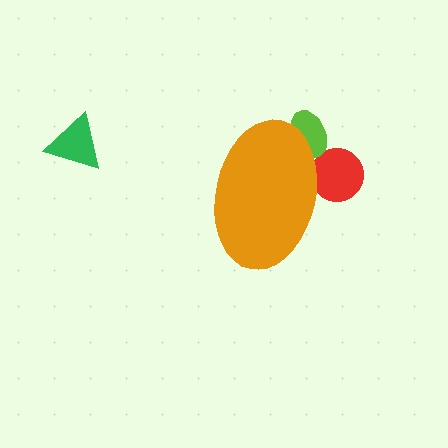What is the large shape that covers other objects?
An orange ellipse.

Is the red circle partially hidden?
Yes, the red circle is partially hidden behind the orange ellipse.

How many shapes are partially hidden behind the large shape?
2 shapes are partially hidden.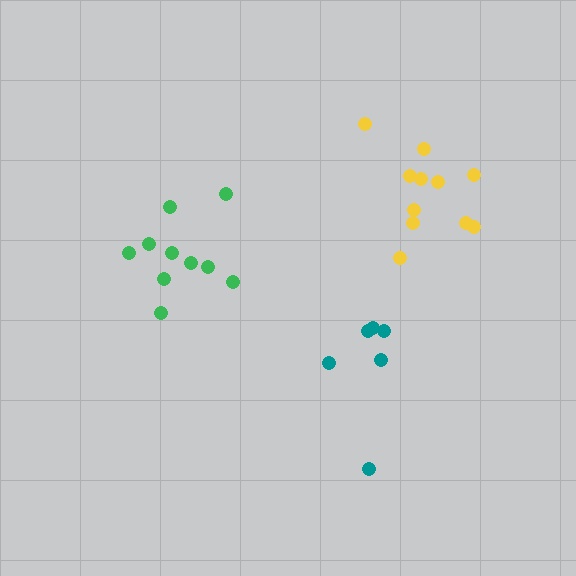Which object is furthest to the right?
The yellow cluster is rightmost.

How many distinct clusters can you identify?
There are 3 distinct clusters.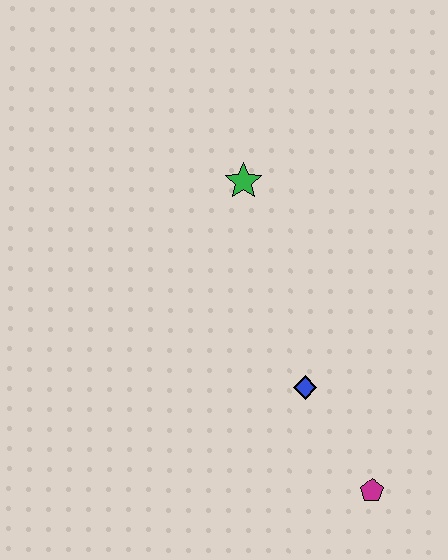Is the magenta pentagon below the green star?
Yes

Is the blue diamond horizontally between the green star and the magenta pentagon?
Yes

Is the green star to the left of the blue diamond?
Yes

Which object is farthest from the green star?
The magenta pentagon is farthest from the green star.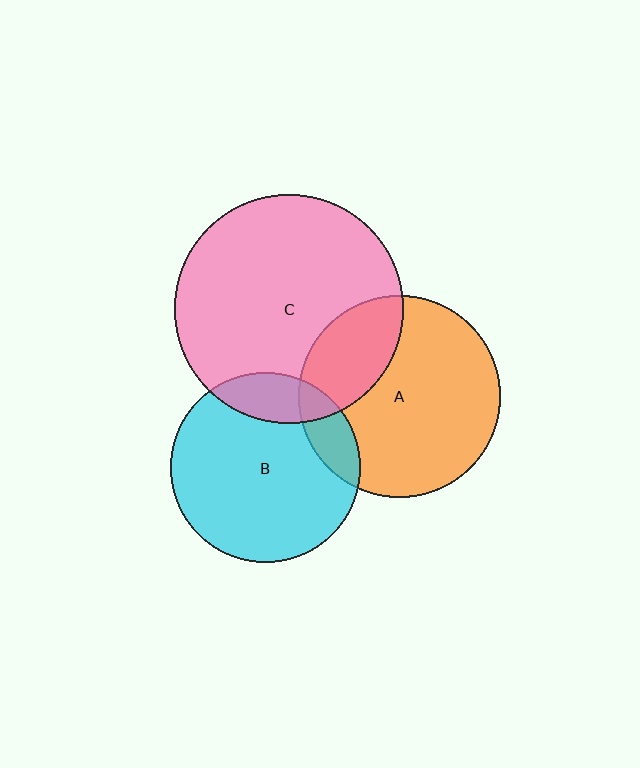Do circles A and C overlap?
Yes.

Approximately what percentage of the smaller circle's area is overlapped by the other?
Approximately 25%.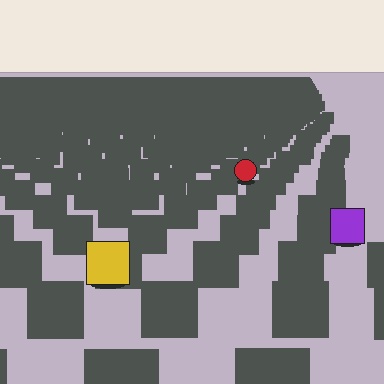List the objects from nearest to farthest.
From nearest to farthest: the yellow square, the purple square, the red circle.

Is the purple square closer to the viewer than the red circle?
Yes. The purple square is closer — you can tell from the texture gradient: the ground texture is coarser near it.